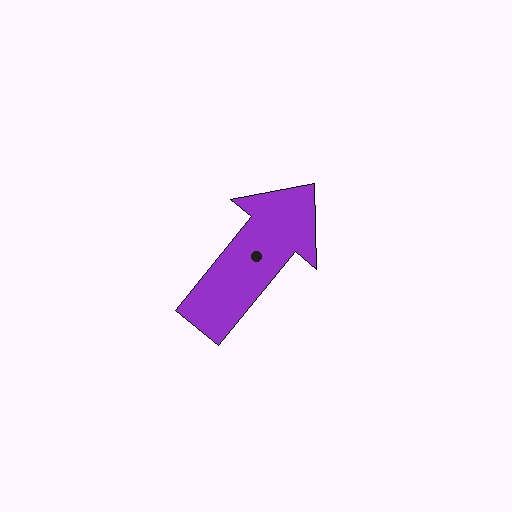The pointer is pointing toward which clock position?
Roughly 1 o'clock.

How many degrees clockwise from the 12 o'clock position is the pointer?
Approximately 39 degrees.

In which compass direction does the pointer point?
Northeast.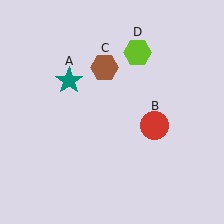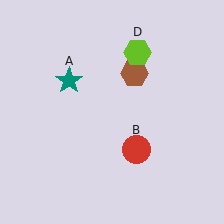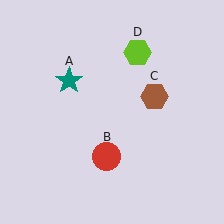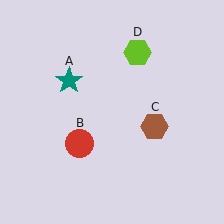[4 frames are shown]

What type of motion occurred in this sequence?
The red circle (object B), brown hexagon (object C) rotated clockwise around the center of the scene.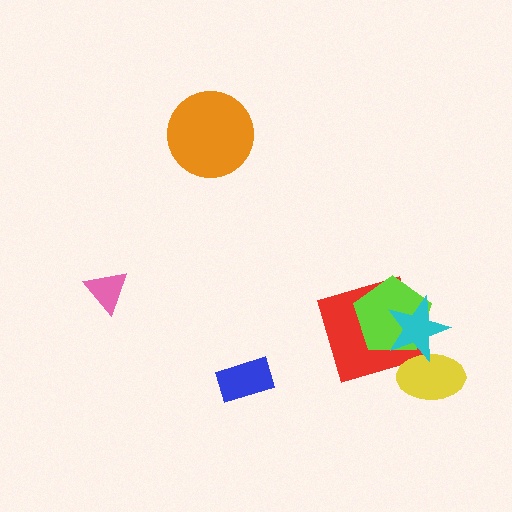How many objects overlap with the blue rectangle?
0 objects overlap with the blue rectangle.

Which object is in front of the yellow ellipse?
The cyan star is in front of the yellow ellipse.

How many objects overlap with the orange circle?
0 objects overlap with the orange circle.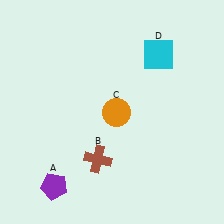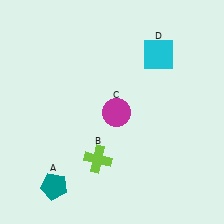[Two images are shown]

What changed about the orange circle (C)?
In Image 1, C is orange. In Image 2, it changed to magenta.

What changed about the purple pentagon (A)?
In Image 1, A is purple. In Image 2, it changed to teal.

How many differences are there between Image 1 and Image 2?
There are 3 differences between the two images.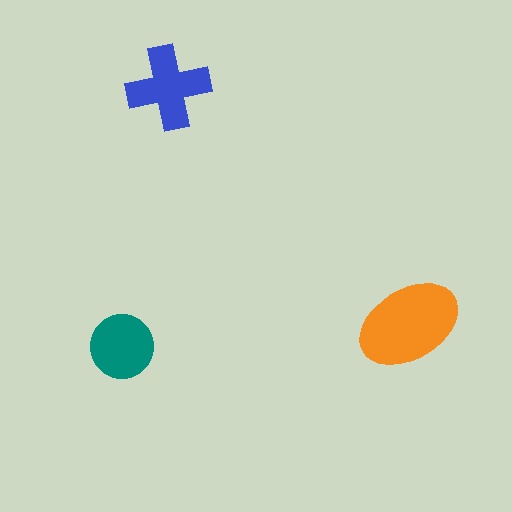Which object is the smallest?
The teal circle.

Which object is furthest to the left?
The teal circle is leftmost.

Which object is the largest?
The orange ellipse.